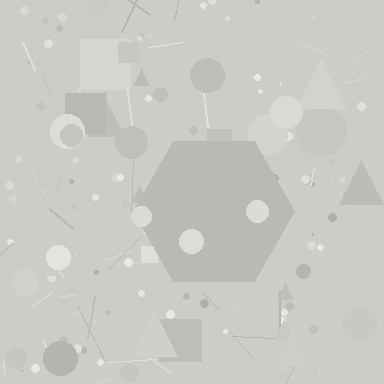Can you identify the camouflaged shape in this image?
The camouflaged shape is a hexagon.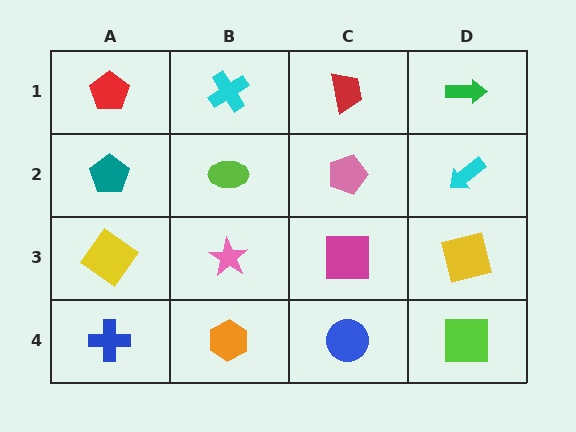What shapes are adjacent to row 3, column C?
A pink pentagon (row 2, column C), a blue circle (row 4, column C), a pink star (row 3, column B), a yellow square (row 3, column D).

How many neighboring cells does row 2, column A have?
3.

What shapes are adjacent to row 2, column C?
A red trapezoid (row 1, column C), a magenta square (row 3, column C), a lime ellipse (row 2, column B), a cyan arrow (row 2, column D).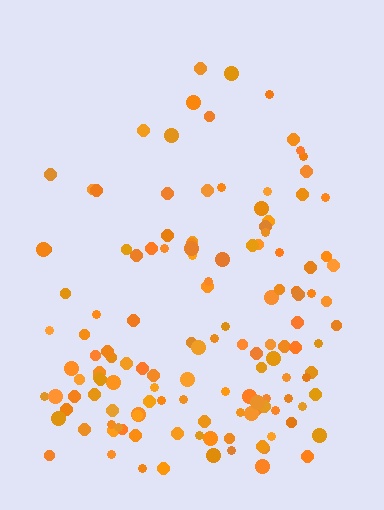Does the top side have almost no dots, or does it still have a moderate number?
Still a moderate number, just noticeably fewer than the bottom.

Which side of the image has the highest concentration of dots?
The bottom.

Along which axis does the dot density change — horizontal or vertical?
Vertical.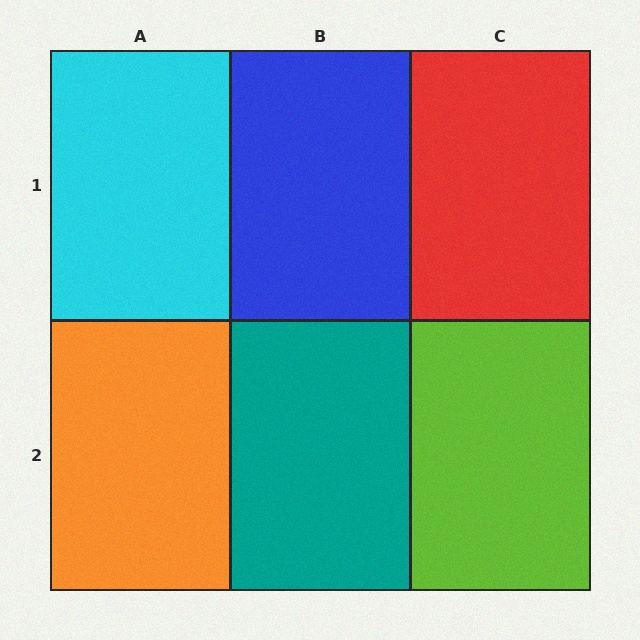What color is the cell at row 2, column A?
Orange.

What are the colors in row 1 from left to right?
Cyan, blue, red.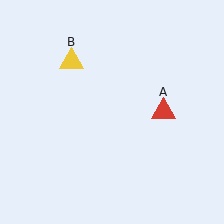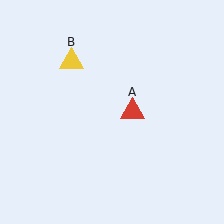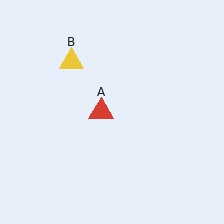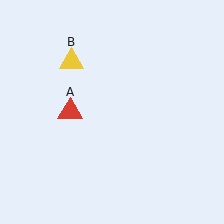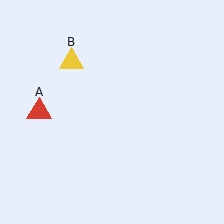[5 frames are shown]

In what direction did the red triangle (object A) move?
The red triangle (object A) moved left.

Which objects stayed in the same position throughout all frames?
Yellow triangle (object B) remained stationary.